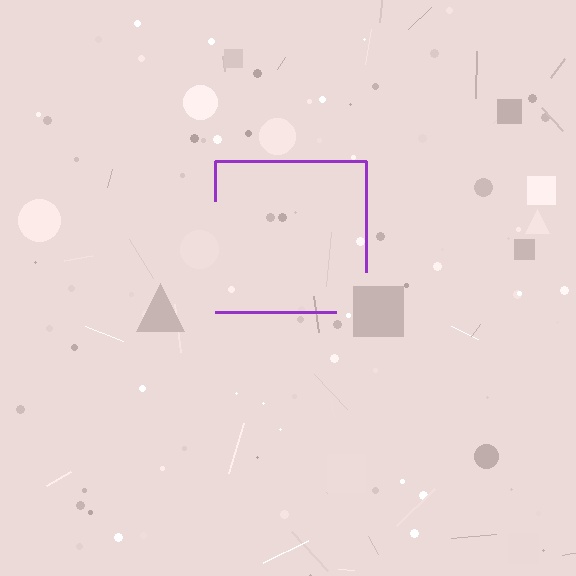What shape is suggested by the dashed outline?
The dashed outline suggests a square.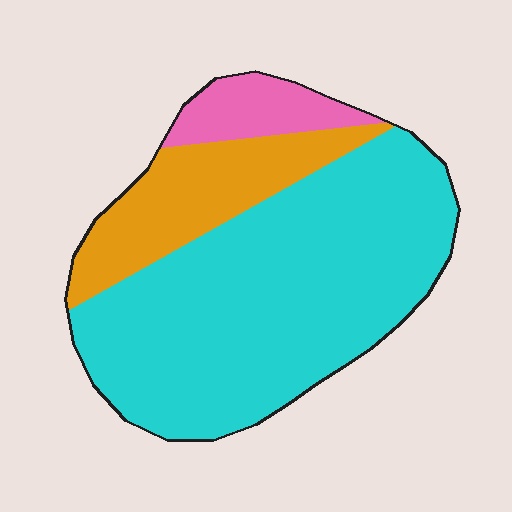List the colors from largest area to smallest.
From largest to smallest: cyan, orange, pink.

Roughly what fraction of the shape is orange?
Orange takes up about one fifth (1/5) of the shape.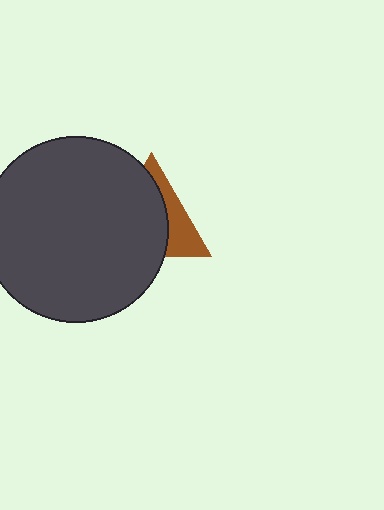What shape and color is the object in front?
The object in front is a dark gray circle.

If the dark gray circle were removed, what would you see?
You would see the complete brown triangle.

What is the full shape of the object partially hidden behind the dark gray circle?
The partially hidden object is a brown triangle.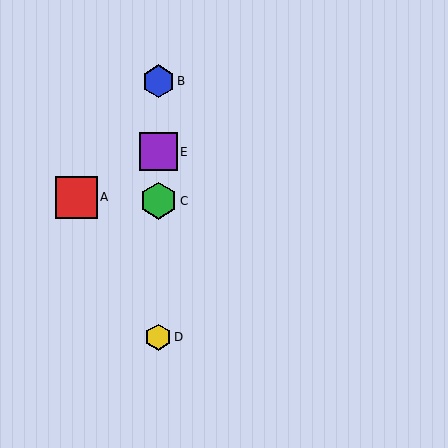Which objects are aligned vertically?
Objects B, C, D, E are aligned vertically.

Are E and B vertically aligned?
Yes, both are at x≈158.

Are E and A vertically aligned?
No, E is at x≈158 and A is at x≈76.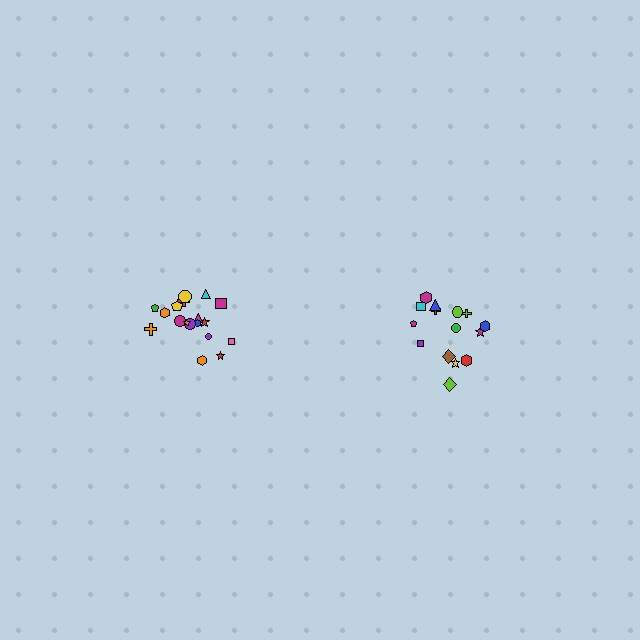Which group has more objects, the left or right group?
The left group.